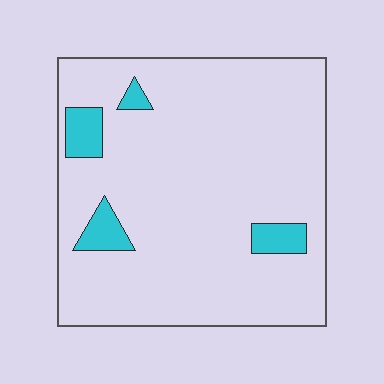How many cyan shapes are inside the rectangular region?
4.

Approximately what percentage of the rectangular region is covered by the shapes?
Approximately 10%.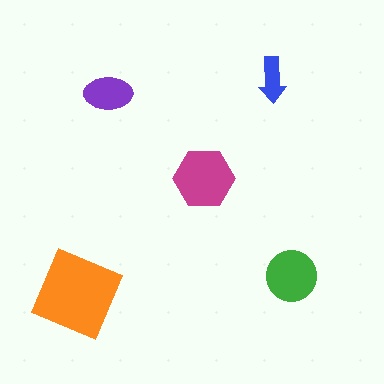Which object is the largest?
The orange diamond.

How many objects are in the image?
There are 5 objects in the image.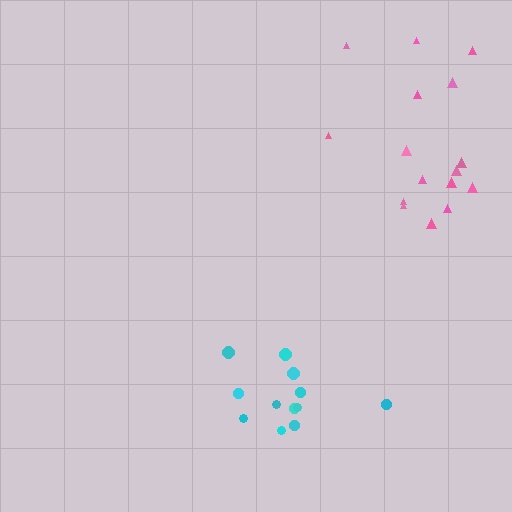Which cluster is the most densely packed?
Cyan.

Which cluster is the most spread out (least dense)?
Pink.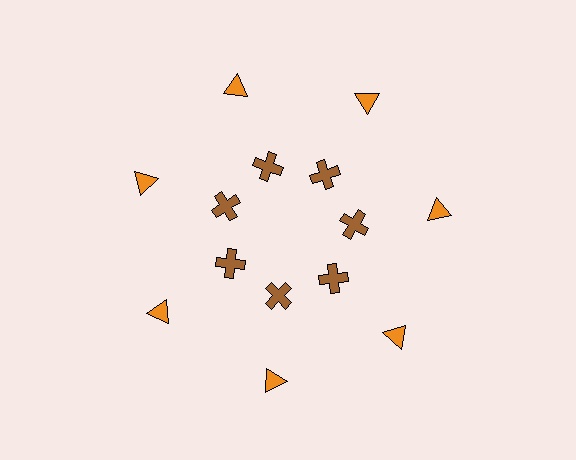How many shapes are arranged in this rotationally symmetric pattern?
There are 14 shapes, arranged in 7 groups of 2.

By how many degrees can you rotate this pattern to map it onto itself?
The pattern maps onto itself every 51 degrees of rotation.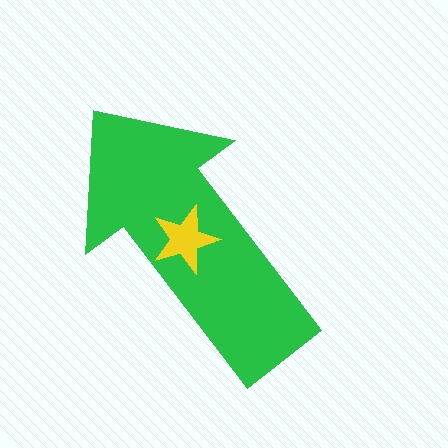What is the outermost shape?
The green arrow.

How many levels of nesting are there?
2.